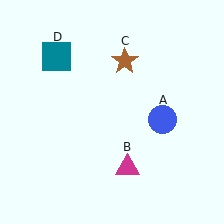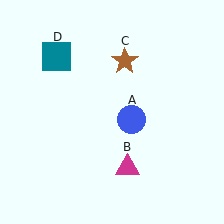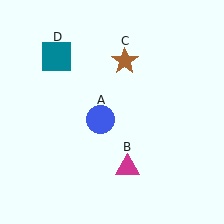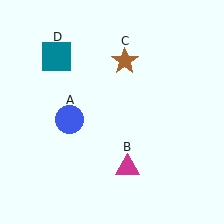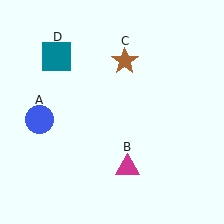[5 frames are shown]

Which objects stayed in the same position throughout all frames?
Magenta triangle (object B) and brown star (object C) and teal square (object D) remained stationary.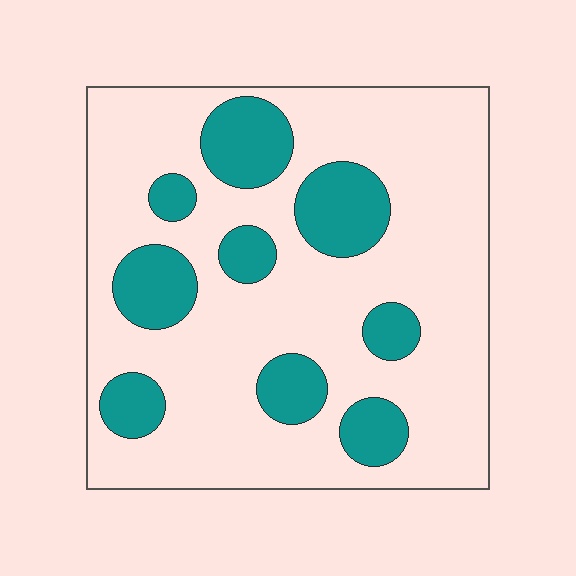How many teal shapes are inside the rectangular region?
9.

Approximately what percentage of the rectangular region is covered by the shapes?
Approximately 25%.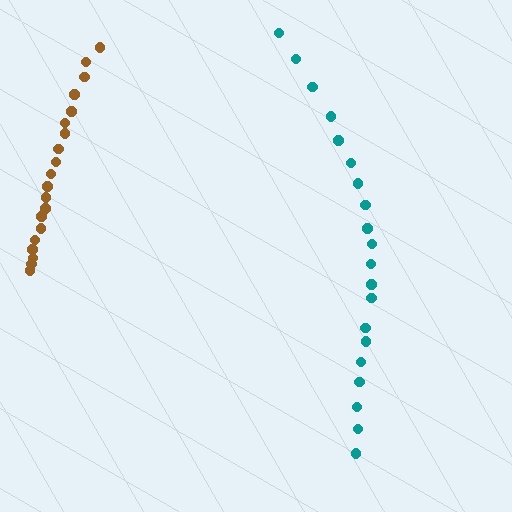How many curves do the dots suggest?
There are 2 distinct paths.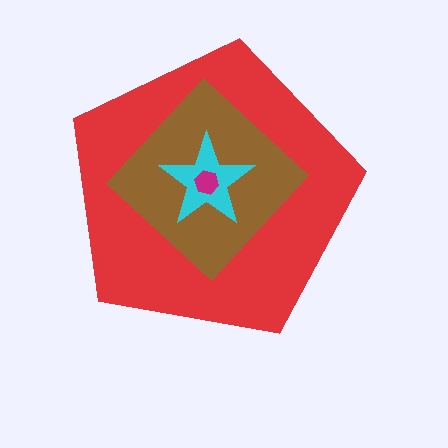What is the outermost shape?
The red pentagon.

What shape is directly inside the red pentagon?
The brown diamond.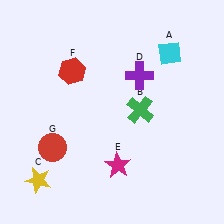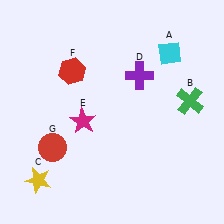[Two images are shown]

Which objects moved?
The objects that moved are: the green cross (B), the magenta star (E).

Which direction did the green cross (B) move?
The green cross (B) moved right.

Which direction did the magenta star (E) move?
The magenta star (E) moved up.